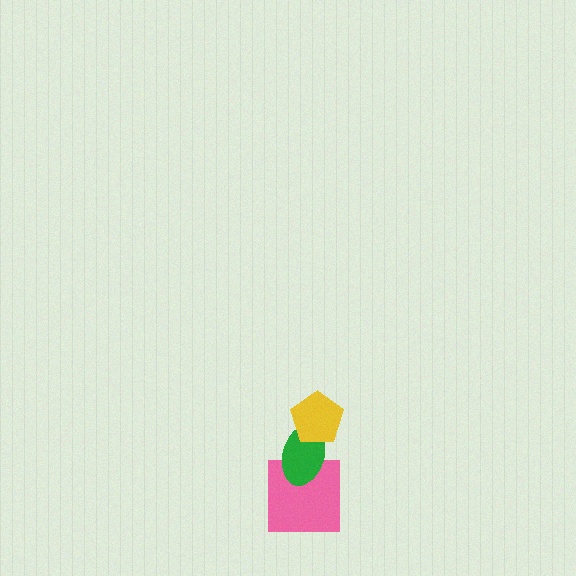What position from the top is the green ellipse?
The green ellipse is 2nd from the top.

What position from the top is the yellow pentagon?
The yellow pentagon is 1st from the top.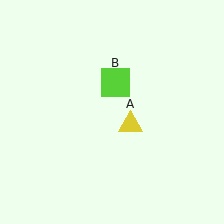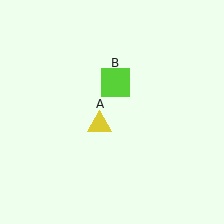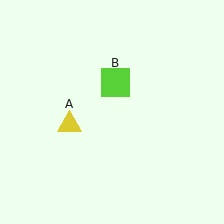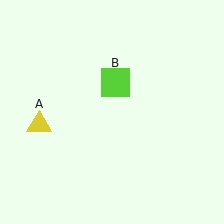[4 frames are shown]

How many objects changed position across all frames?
1 object changed position: yellow triangle (object A).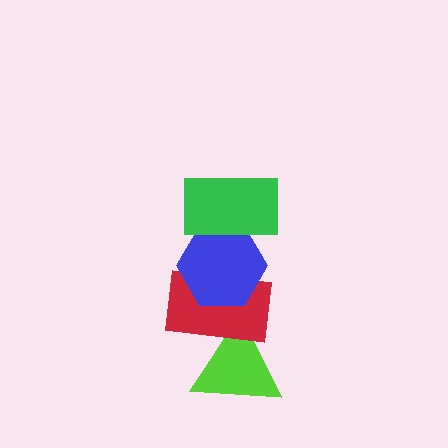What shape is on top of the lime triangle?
The red rectangle is on top of the lime triangle.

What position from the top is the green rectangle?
The green rectangle is 1st from the top.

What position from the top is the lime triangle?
The lime triangle is 4th from the top.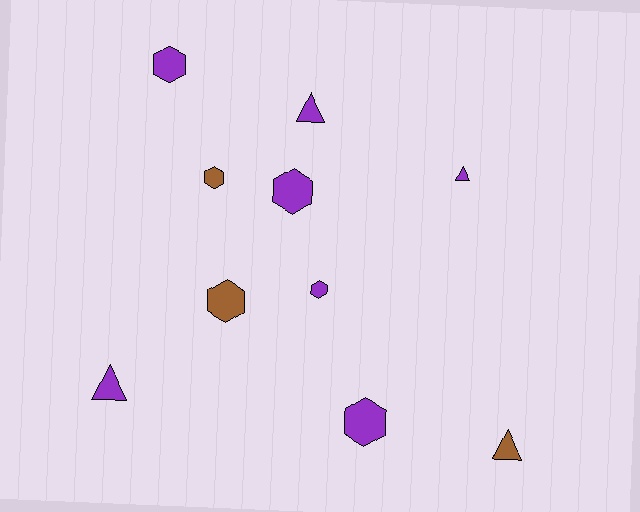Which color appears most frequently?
Purple, with 7 objects.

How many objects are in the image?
There are 10 objects.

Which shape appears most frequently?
Hexagon, with 6 objects.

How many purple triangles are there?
There are 3 purple triangles.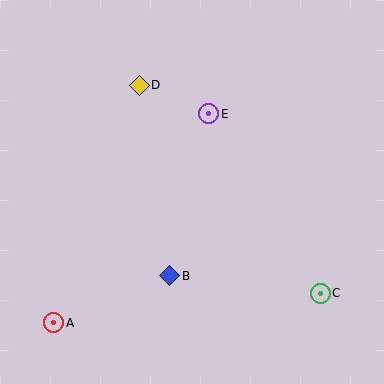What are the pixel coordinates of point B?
Point B is at (170, 276).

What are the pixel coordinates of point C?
Point C is at (320, 293).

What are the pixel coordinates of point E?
Point E is at (209, 114).